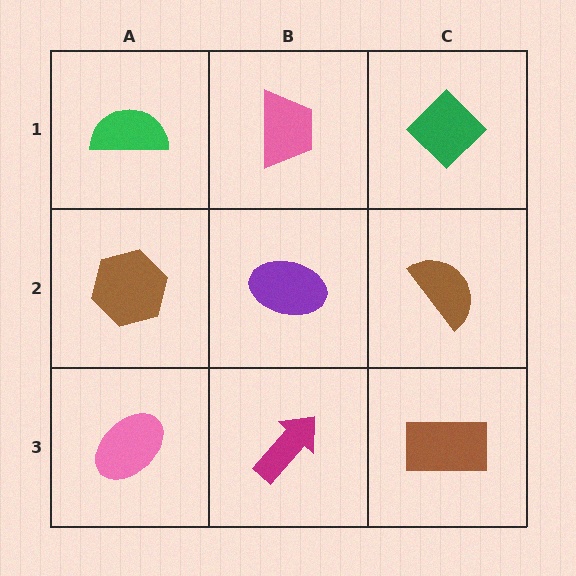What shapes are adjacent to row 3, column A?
A brown hexagon (row 2, column A), a magenta arrow (row 3, column B).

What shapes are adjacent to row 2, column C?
A green diamond (row 1, column C), a brown rectangle (row 3, column C), a purple ellipse (row 2, column B).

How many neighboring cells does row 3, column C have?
2.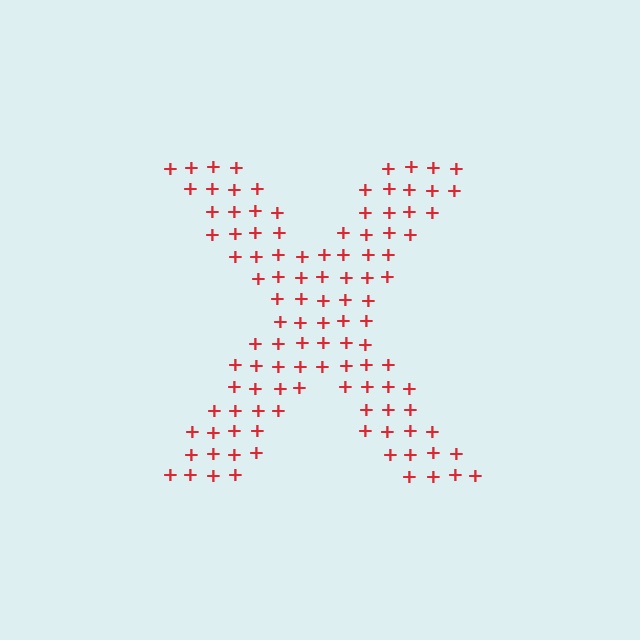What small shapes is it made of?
It is made of small plus signs.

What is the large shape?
The large shape is the letter X.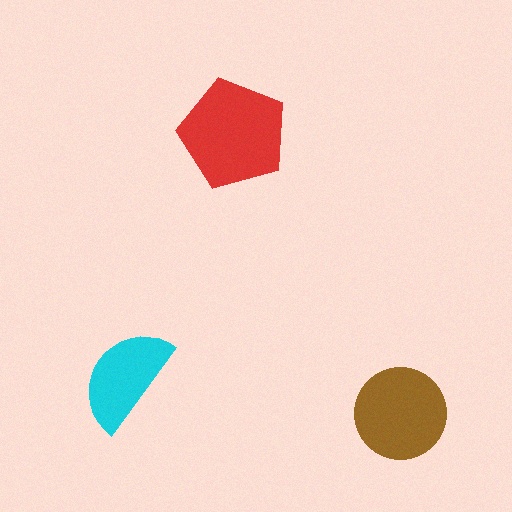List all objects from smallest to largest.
The cyan semicircle, the brown circle, the red pentagon.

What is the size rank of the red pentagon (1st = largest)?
1st.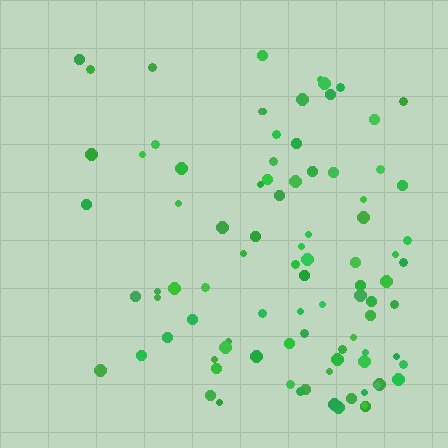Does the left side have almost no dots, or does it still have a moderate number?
Still a moderate number, just noticeably fewer than the right.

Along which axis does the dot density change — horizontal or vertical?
Horizontal.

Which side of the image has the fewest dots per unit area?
The left.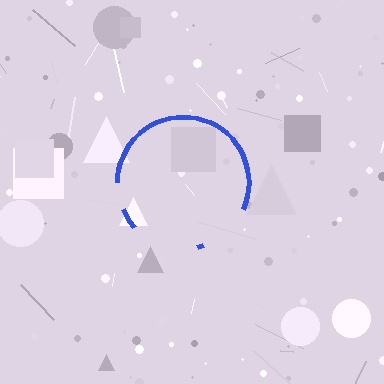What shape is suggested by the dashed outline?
The dashed outline suggests a circle.